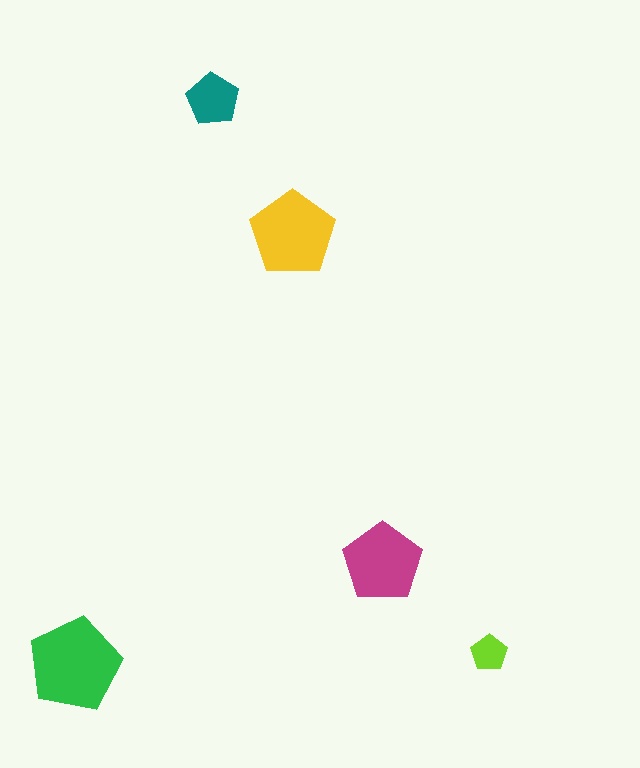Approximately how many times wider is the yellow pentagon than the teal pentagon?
About 1.5 times wider.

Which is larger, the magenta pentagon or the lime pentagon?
The magenta one.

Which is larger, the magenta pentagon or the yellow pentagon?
The yellow one.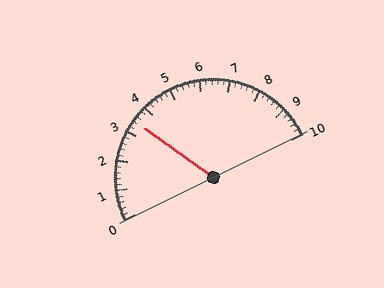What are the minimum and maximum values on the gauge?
The gauge ranges from 0 to 10.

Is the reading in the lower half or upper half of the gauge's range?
The reading is in the lower half of the range (0 to 10).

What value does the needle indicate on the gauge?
The needle indicates approximately 3.4.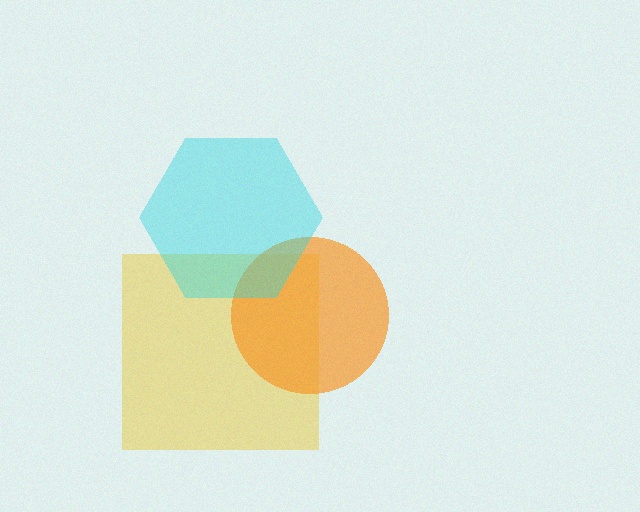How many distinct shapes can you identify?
There are 3 distinct shapes: a yellow square, an orange circle, a cyan hexagon.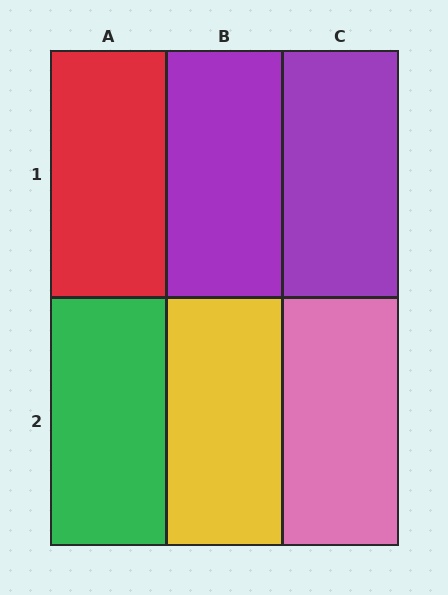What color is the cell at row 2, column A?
Green.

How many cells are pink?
1 cell is pink.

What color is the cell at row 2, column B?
Yellow.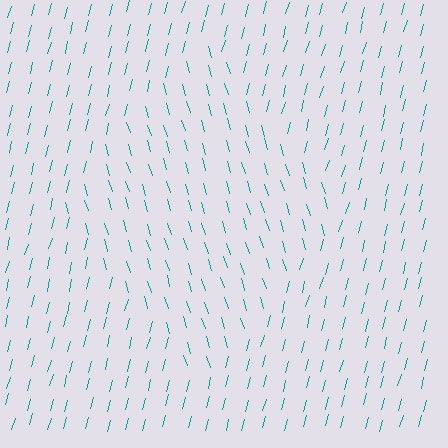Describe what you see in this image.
The image is filled with small teal line segments. A diamond region in the image has lines oriented differently from the surrounding lines, creating a visible texture boundary.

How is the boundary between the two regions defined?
The boundary is defined purely by a change in line orientation (approximately 32 degrees difference). All lines are the same color and thickness.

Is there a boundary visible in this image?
Yes, there is a texture boundary formed by a change in line orientation.